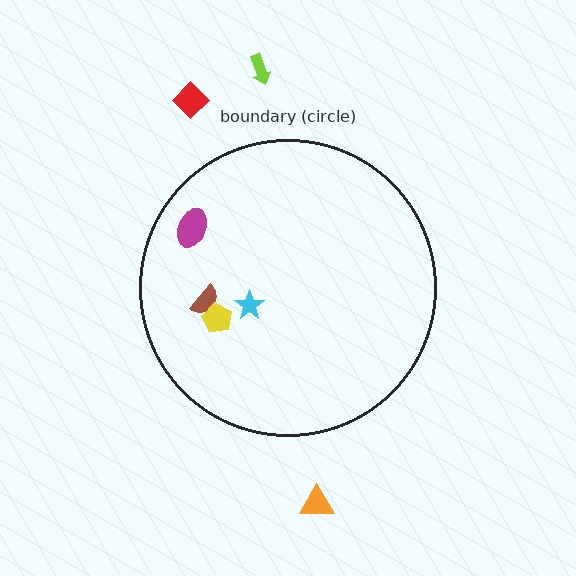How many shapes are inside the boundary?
4 inside, 3 outside.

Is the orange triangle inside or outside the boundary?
Outside.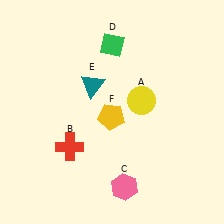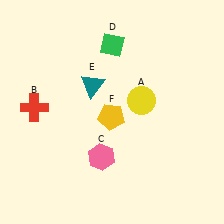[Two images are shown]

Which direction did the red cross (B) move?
The red cross (B) moved up.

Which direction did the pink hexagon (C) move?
The pink hexagon (C) moved up.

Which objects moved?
The objects that moved are: the red cross (B), the pink hexagon (C).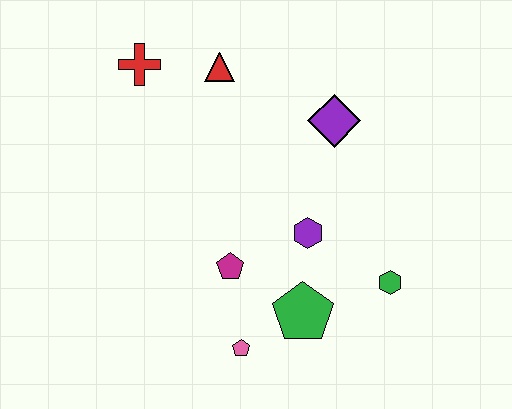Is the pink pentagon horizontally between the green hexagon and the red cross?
Yes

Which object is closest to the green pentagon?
The pink pentagon is closest to the green pentagon.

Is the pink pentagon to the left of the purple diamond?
Yes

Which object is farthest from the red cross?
The green hexagon is farthest from the red cross.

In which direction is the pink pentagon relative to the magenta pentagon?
The pink pentagon is below the magenta pentagon.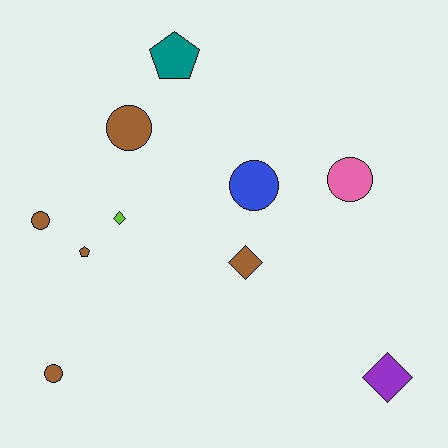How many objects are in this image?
There are 10 objects.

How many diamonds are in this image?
There are 3 diamonds.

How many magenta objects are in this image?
There are no magenta objects.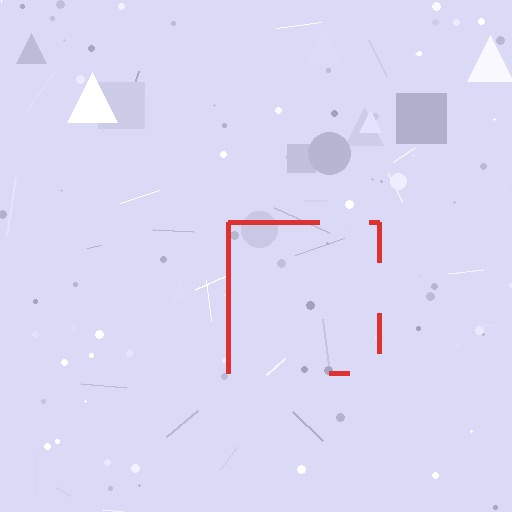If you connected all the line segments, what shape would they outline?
They would outline a square.